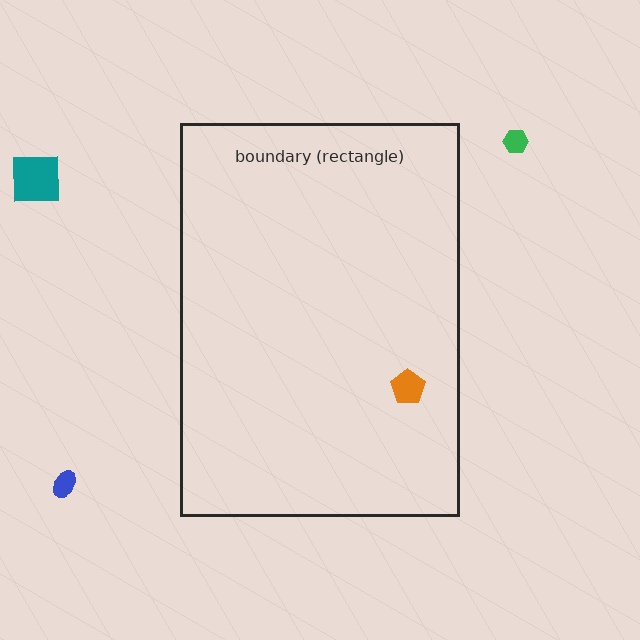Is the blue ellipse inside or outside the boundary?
Outside.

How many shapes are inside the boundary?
1 inside, 3 outside.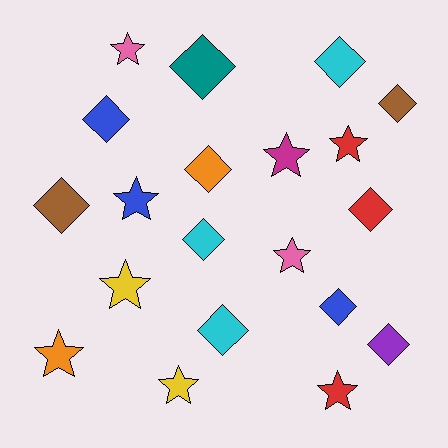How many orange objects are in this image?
There are 2 orange objects.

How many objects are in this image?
There are 20 objects.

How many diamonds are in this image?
There are 11 diamonds.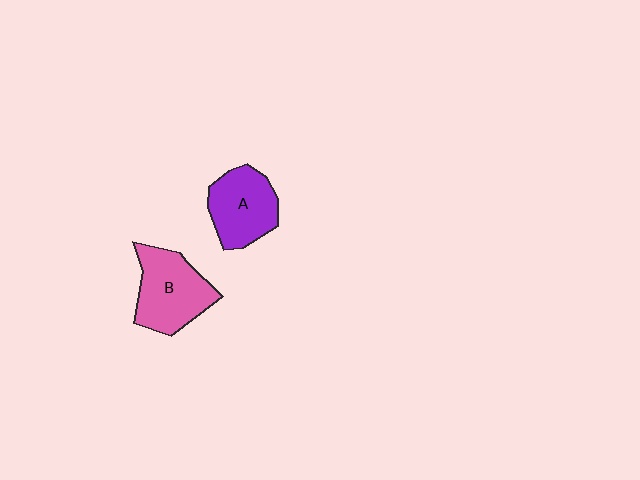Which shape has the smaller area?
Shape A (purple).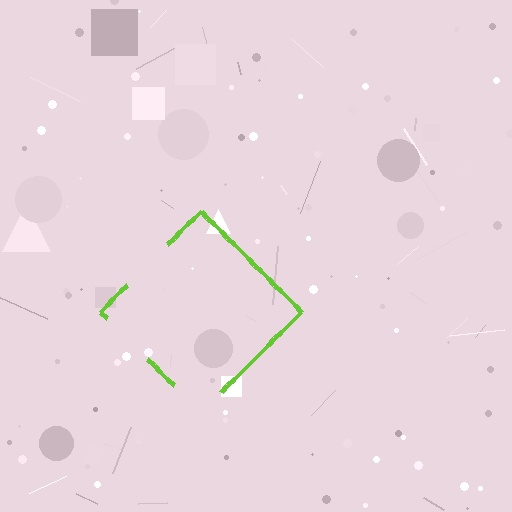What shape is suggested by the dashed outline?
The dashed outline suggests a diamond.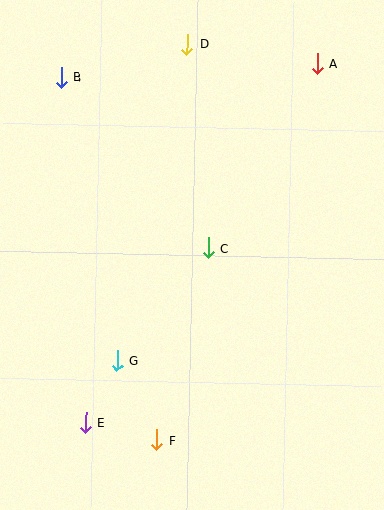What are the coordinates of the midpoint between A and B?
The midpoint between A and B is at (189, 70).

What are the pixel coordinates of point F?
Point F is at (157, 440).